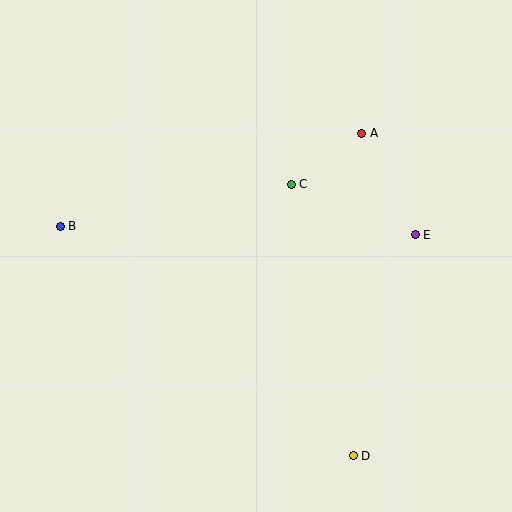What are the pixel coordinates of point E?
Point E is at (415, 235).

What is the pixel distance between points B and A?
The distance between B and A is 315 pixels.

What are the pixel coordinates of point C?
Point C is at (291, 184).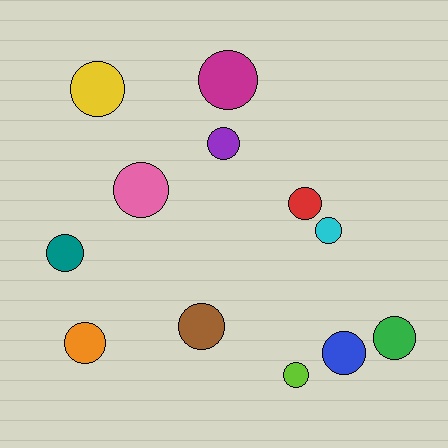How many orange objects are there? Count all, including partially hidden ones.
There is 1 orange object.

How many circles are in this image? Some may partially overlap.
There are 12 circles.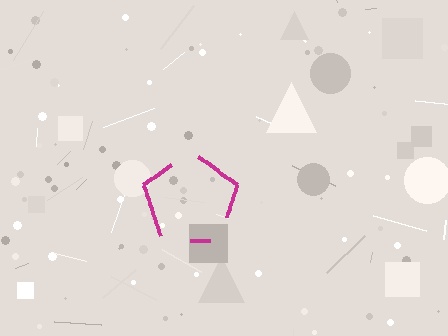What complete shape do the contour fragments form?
The contour fragments form a pentagon.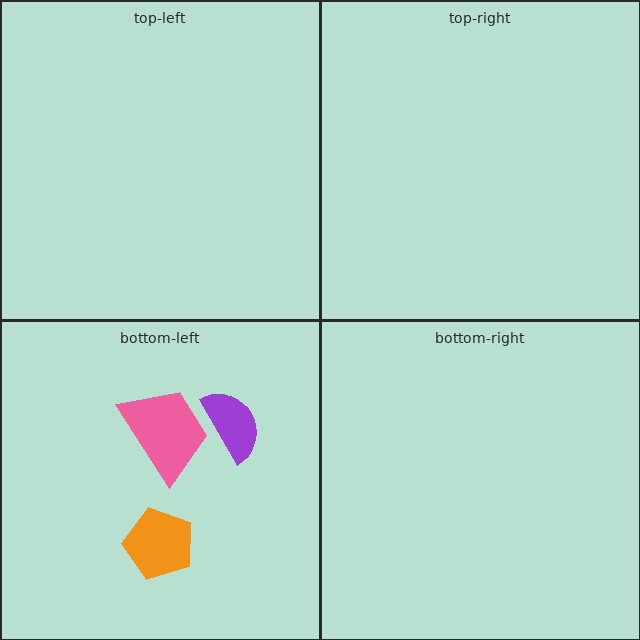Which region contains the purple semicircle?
The bottom-left region.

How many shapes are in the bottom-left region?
3.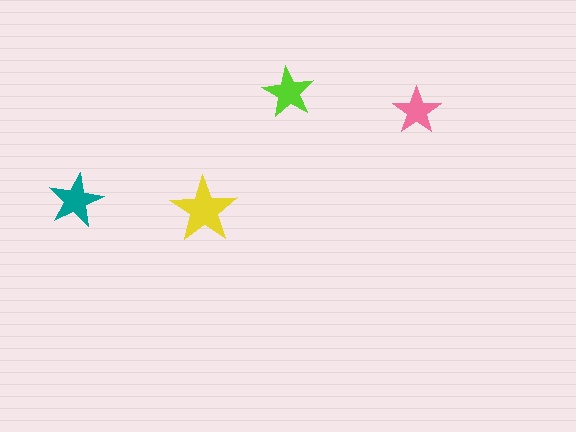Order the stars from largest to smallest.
the yellow one, the teal one, the lime one, the pink one.